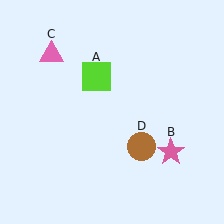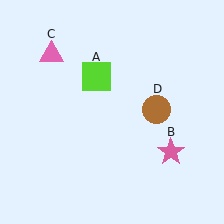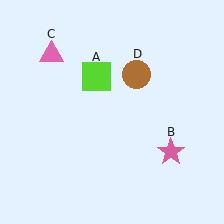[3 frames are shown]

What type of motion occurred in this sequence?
The brown circle (object D) rotated counterclockwise around the center of the scene.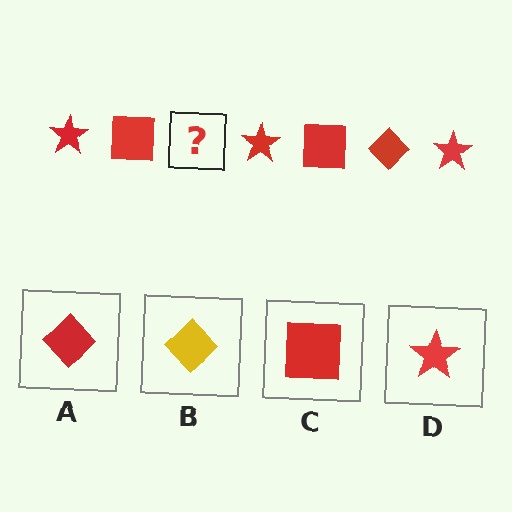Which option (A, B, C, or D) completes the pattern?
A.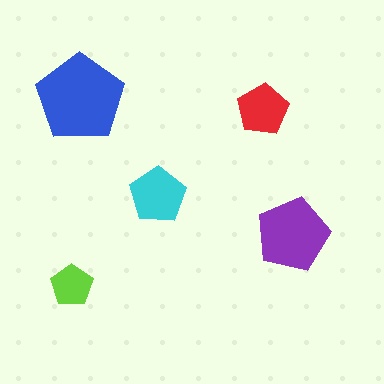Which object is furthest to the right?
The purple pentagon is rightmost.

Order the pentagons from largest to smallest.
the blue one, the purple one, the cyan one, the red one, the lime one.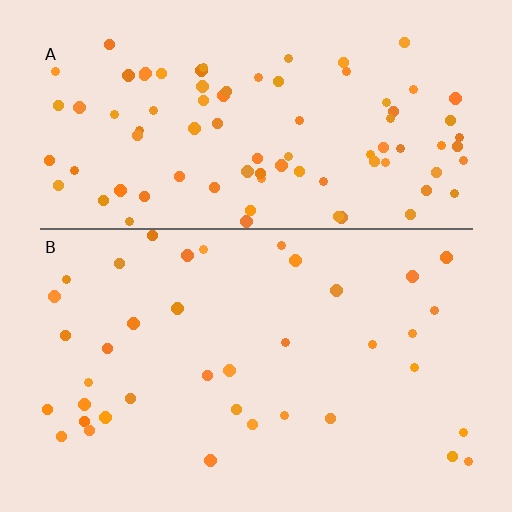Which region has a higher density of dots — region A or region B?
A (the top).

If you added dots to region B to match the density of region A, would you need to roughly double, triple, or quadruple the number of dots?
Approximately double.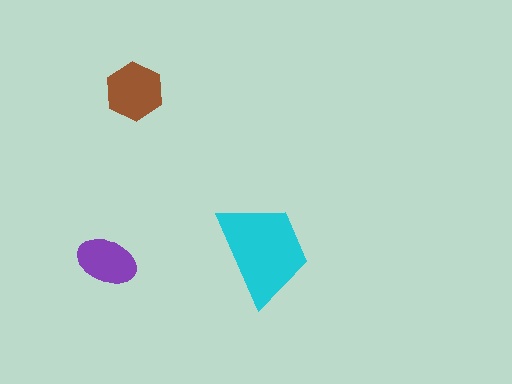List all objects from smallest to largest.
The purple ellipse, the brown hexagon, the cyan trapezoid.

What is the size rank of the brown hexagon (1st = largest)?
2nd.